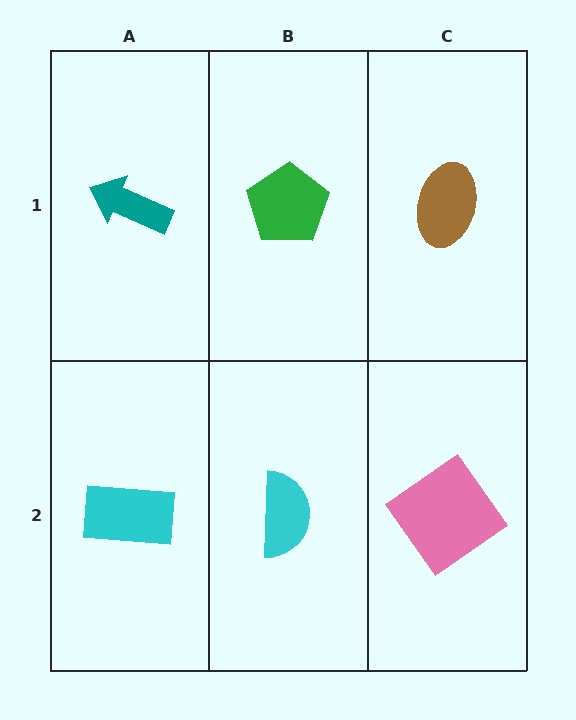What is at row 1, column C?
A brown ellipse.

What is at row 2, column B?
A cyan semicircle.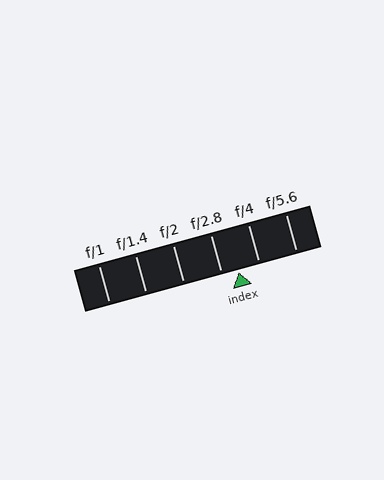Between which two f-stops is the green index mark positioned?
The index mark is between f/2.8 and f/4.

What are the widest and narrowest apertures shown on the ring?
The widest aperture shown is f/1 and the narrowest is f/5.6.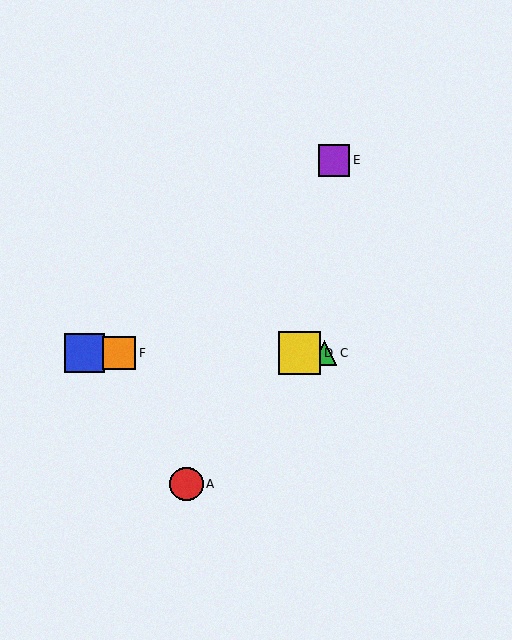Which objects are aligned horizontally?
Objects B, C, D, F are aligned horizontally.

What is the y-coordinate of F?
Object F is at y≈353.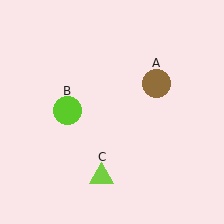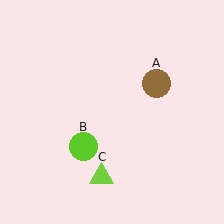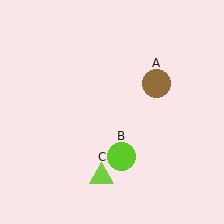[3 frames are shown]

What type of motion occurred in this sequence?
The lime circle (object B) rotated counterclockwise around the center of the scene.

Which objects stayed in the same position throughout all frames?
Brown circle (object A) and lime triangle (object C) remained stationary.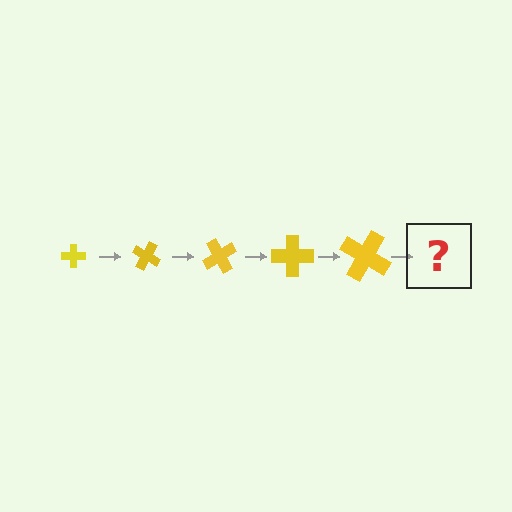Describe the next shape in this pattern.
It should be a cross, larger than the previous one and rotated 150 degrees from the start.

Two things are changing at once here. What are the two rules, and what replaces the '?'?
The two rules are that the cross grows larger each step and it rotates 30 degrees each step. The '?' should be a cross, larger than the previous one and rotated 150 degrees from the start.